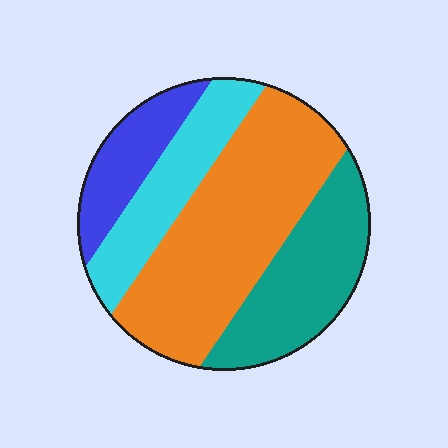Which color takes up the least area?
Blue, at roughly 15%.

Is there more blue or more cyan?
Cyan.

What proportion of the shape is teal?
Teal takes up less than a quarter of the shape.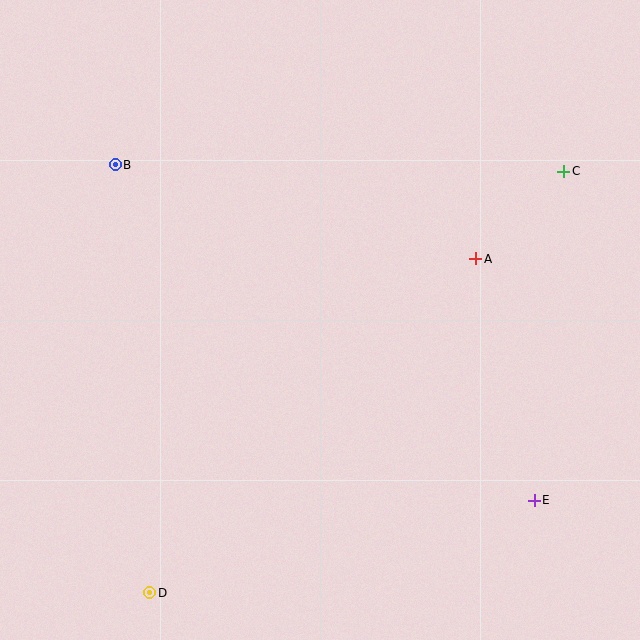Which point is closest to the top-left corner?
Point B is closest to the top-left corner.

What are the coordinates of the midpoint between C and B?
The midpoint between C and B is at (339, 168).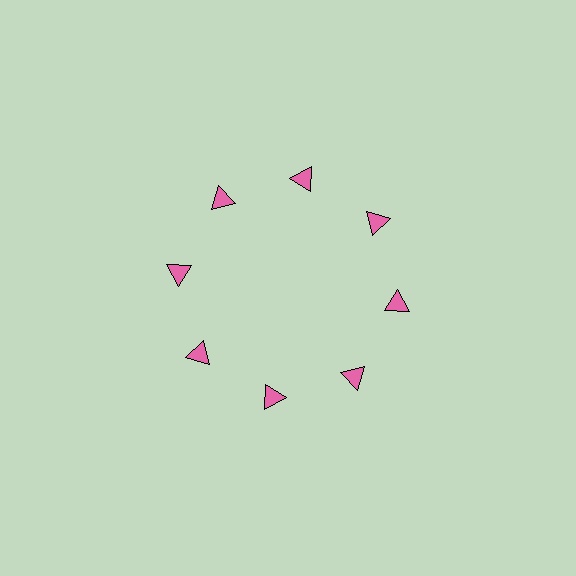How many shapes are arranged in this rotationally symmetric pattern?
There are 8 shapes, arranged in 8 groups of 1.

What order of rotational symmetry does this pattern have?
This pattern has 8-fold rotational symmetry.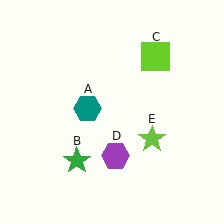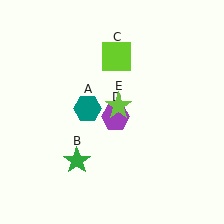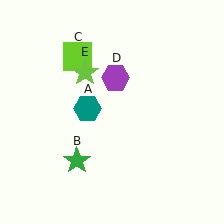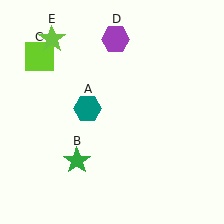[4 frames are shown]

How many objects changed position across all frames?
3 objects changed position: lime square (object C), purple hexagon (object D), lime star (object E).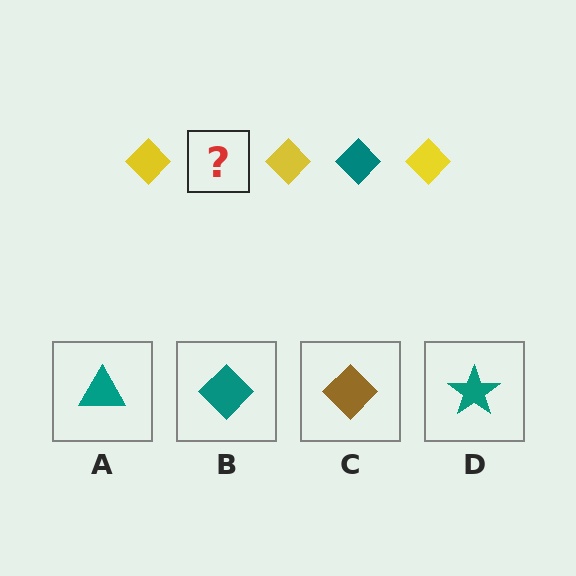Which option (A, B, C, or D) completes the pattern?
B.